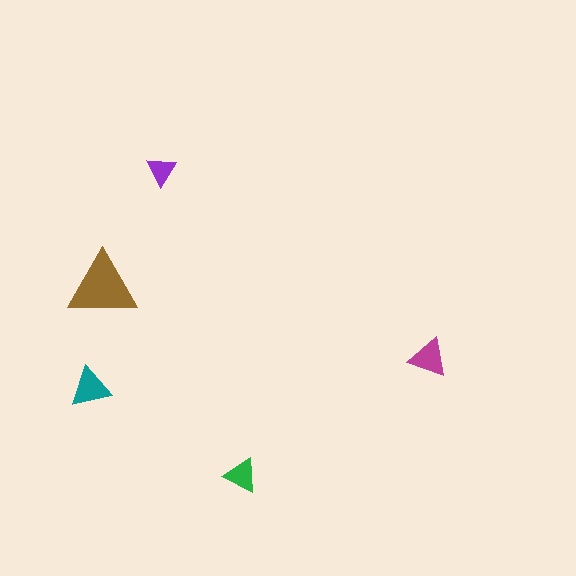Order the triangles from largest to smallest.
the brown one, the teal one, the magenta one, the green one, the purple one.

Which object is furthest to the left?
The teal triangle is leftmost.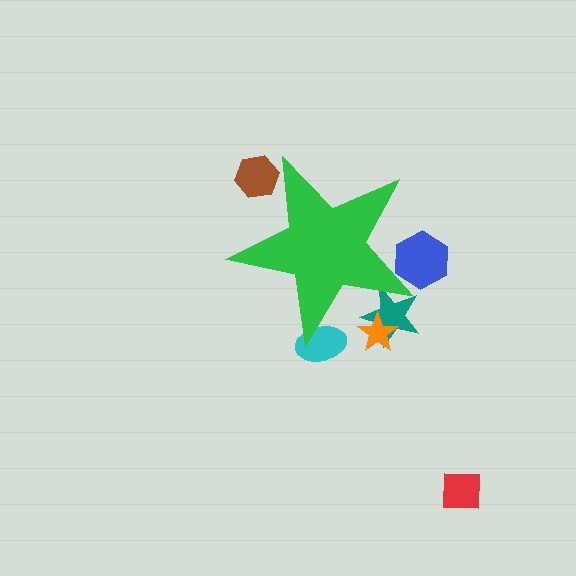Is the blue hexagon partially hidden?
Yes, the blue hexagon is partially hidden behind the green star.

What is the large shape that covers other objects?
A green star.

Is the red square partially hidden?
No, the red square is fully visible.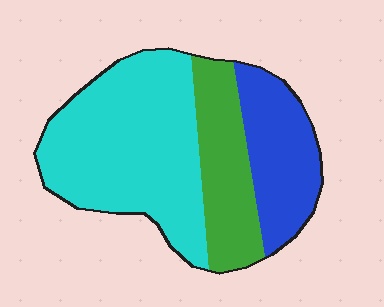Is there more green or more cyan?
Cyan.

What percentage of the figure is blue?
Blue covers 24% of the figure.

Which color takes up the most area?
Cyan, at roughly 55%.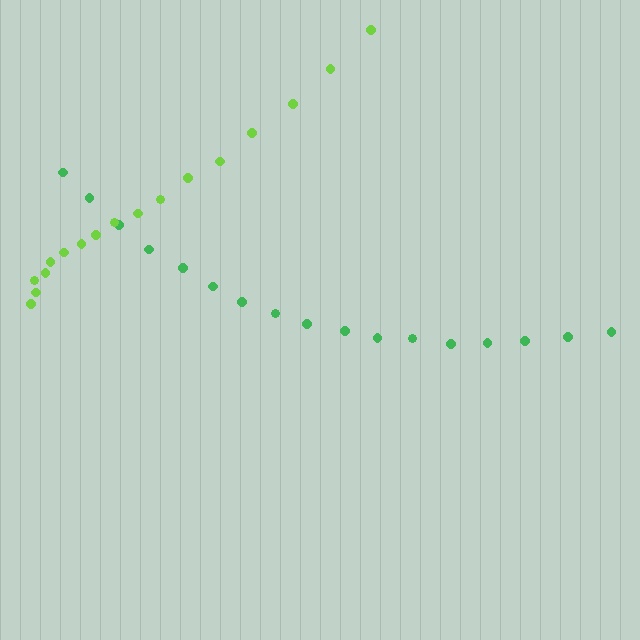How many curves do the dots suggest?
There are 2 distinct paths.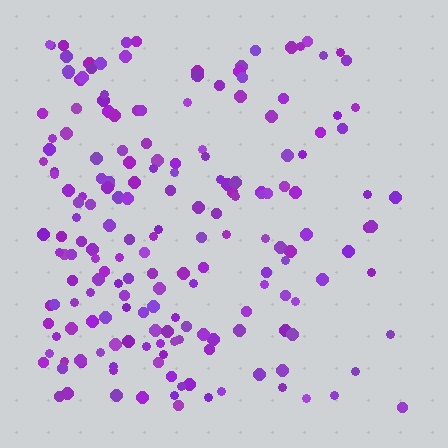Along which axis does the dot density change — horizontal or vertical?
Horizontal.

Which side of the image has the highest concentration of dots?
The left.